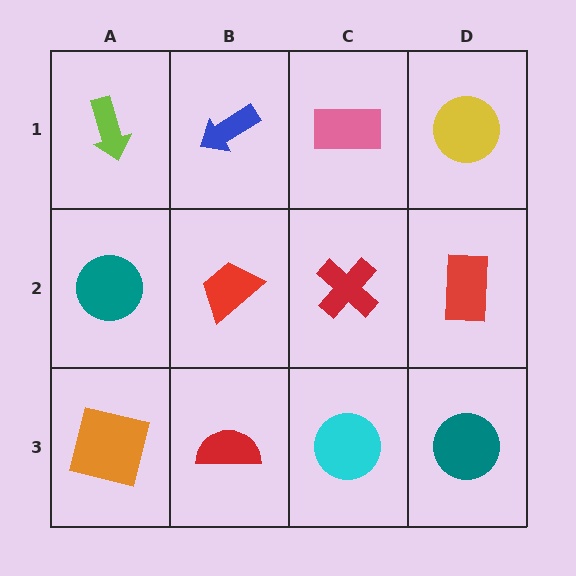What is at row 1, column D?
A yellow circle.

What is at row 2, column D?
A red rectangle.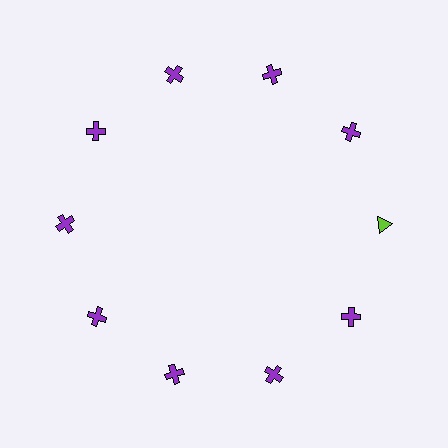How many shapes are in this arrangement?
There are 10 shapes arranged in a ring pattern.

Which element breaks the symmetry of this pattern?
The lime triangle at roughly the 3 o'clock position breaks the symmetry. All other shapes are purple crosses.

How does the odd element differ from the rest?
It differs in both color (lime instead of purple) and shape (triangle instead of cross).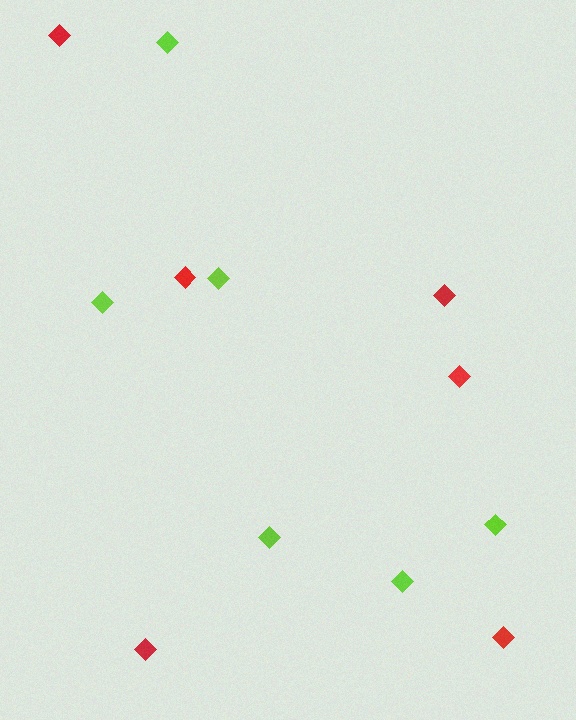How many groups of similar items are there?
There are 2 groups: one group of lime diamonds (6) and one group of red diamonds (6).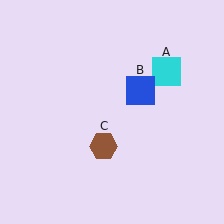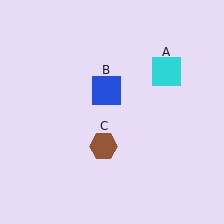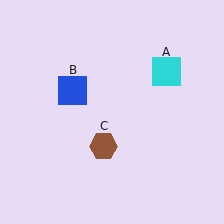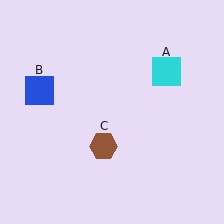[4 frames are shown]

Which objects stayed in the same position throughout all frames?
Cyan square (object A) and brown hexagon (object C) remained stationary.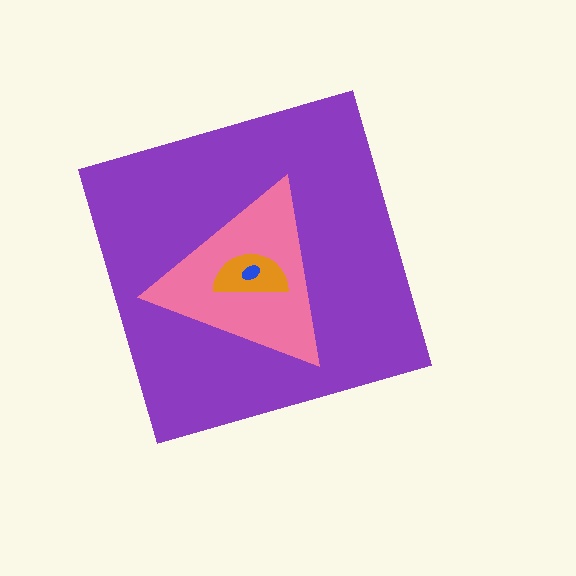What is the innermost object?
The blue ellipse.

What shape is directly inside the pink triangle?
The orange semicircle.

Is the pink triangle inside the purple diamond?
Yes.